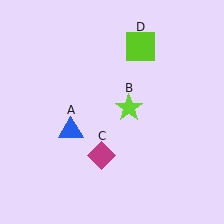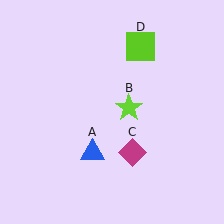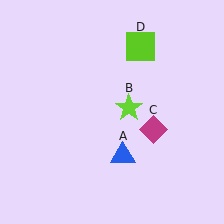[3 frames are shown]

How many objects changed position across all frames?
2 objects changed position: blue triangle (object A), magenta diamond (object C).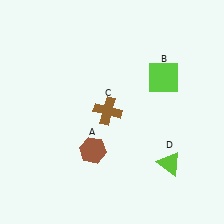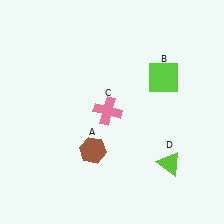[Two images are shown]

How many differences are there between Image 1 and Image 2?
There is 1 difference between the two images.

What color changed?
The cross (C) changed from brown in Image 1 to pink in Image 2.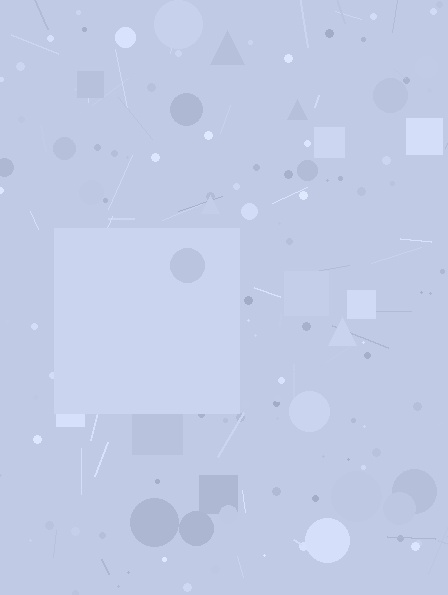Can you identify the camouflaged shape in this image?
The camouflaged shape is a square.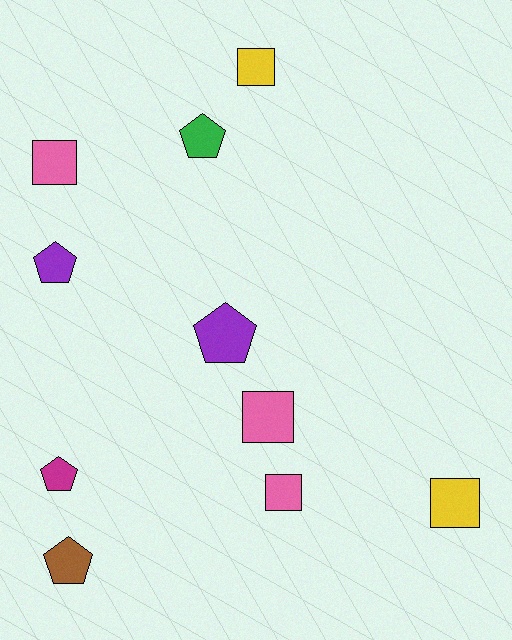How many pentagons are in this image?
There are 5 pentagons.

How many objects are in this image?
There are 10 objects.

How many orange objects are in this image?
There are no orange objects.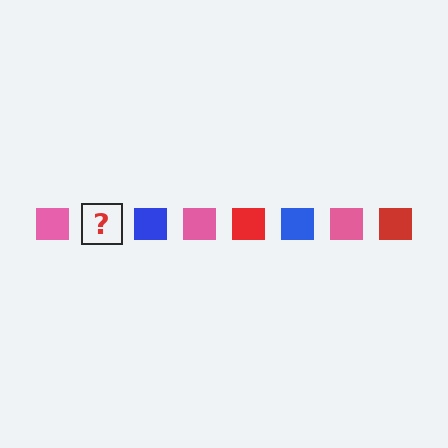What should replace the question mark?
The question mark should be replaced with a red square.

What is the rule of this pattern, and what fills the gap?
The rule is that the pattern cycles through pink, red, blue squares. The gap should be filled with a red square.